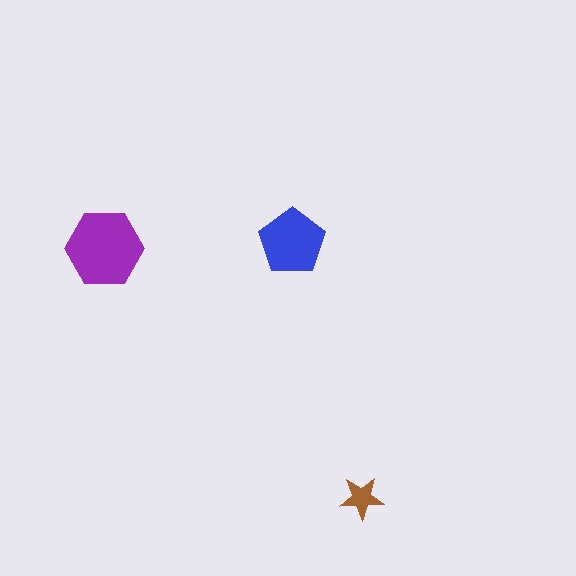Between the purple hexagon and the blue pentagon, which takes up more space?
The purple hexagon.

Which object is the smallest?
The brown star.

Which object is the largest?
The purple hexagon.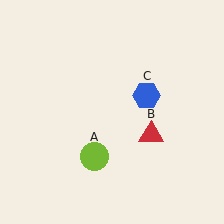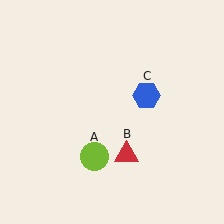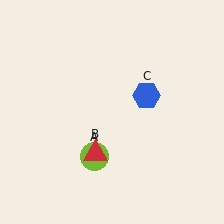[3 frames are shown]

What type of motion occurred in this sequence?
The red triangle (object B) rotated clockwise around the center of the scene.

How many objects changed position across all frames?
1 object changed position: red triangle (object B).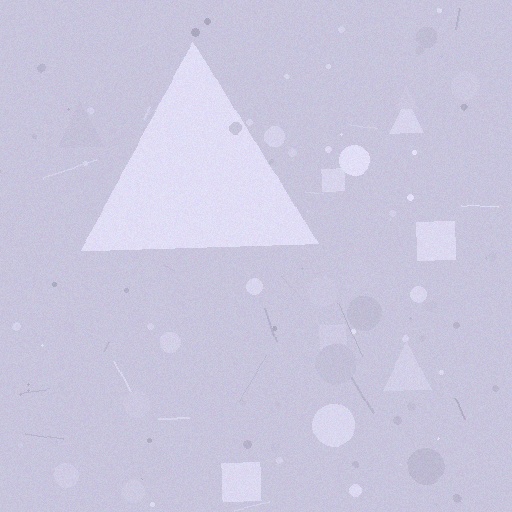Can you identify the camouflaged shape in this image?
The camouflaged shape is a triangle.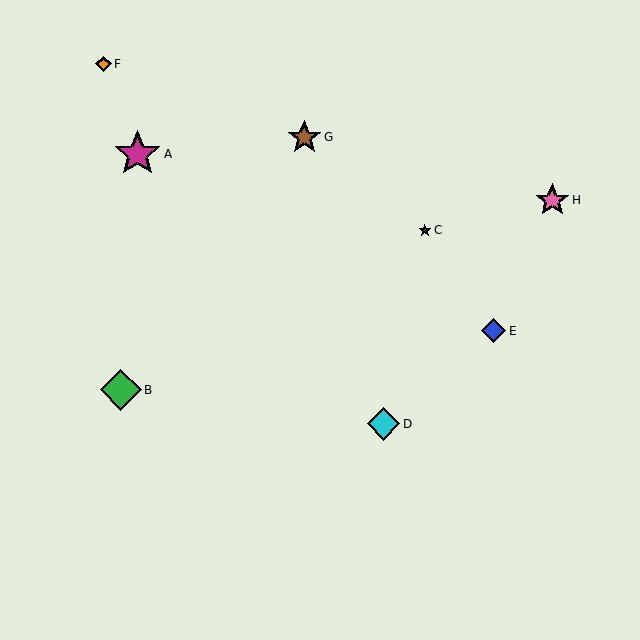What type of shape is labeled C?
Shape C is a teal star.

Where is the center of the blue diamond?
The center of the blue diamond is at (494, 331).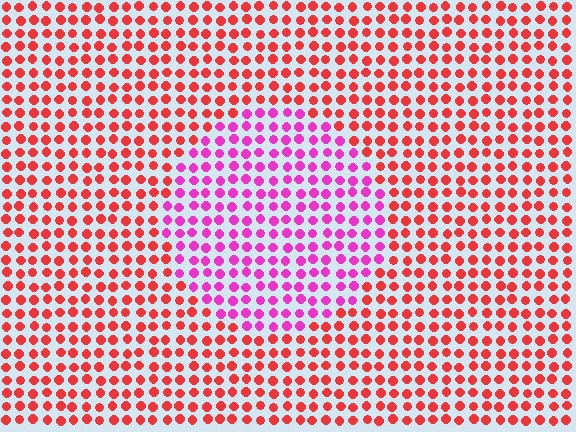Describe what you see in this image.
The image is filled with small red elements in a uniform arrangement. A circle-shaped region is visible where the elements are tinted to a slightly different hue, forming a subtle color boundary.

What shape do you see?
I see a circle.